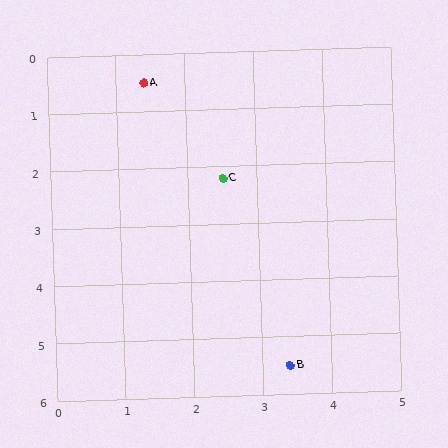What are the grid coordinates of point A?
Point A is at approximately (1.4, 0.5).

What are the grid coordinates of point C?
Point C is at approximately (2.5, 2.2).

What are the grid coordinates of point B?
Point B is at approximately (3.4, 5.5).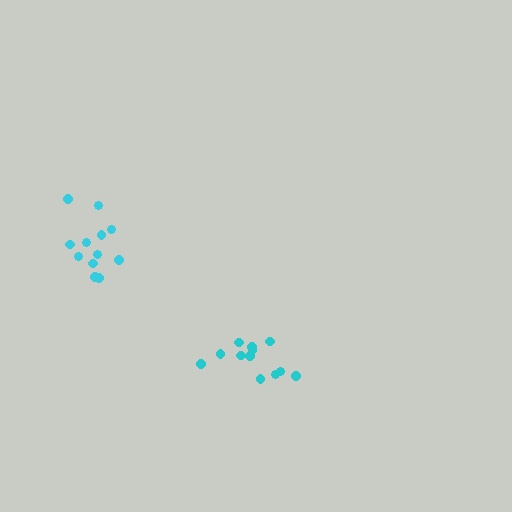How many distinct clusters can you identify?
There are 2 distinct clusters.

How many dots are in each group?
Group 1: 12 dots, Group 2: 12 dots (24 total).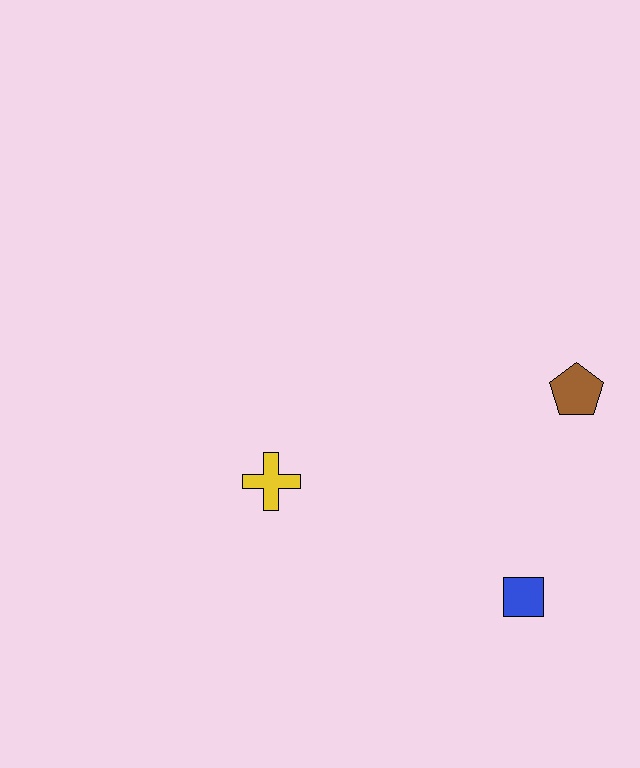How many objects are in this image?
There are 3 objects.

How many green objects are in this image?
There are no green objects.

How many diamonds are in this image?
There are no diamonds.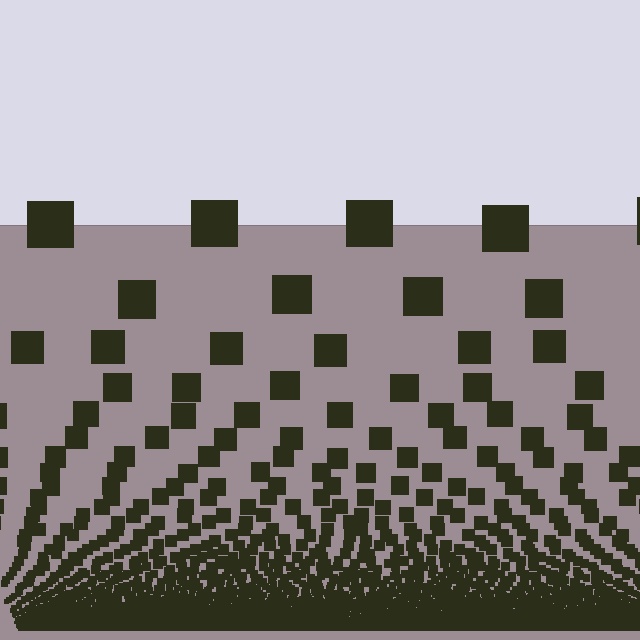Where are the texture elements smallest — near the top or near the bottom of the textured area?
Near the bottom.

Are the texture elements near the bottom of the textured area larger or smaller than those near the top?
Smaller. The gradient is inverted — elements near the bottom are smaller and denser.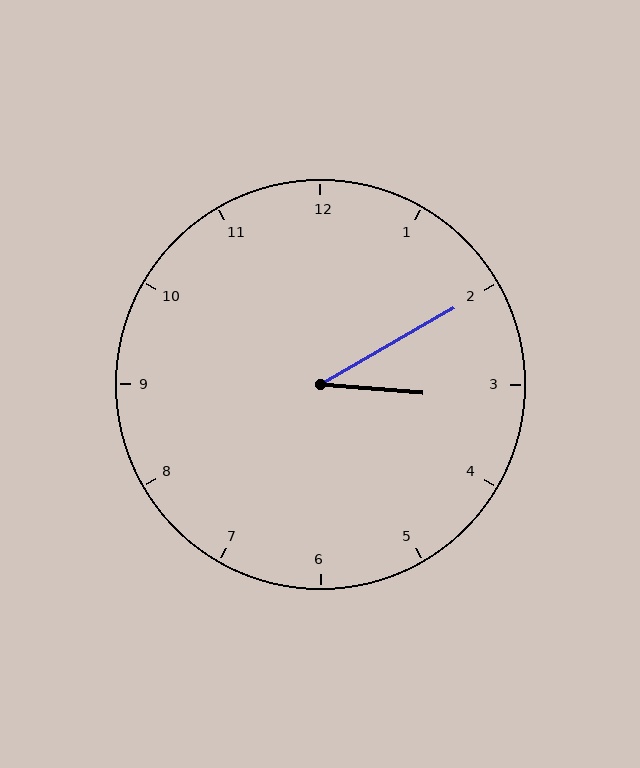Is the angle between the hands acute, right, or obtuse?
It is acute.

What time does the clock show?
3:10.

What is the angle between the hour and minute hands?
Approximately 35 degrees.